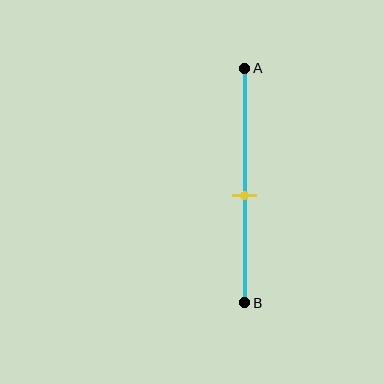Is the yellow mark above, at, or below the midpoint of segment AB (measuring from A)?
The yellow mark is below the midpoint of segment AB.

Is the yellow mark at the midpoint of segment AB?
No, the mark is at about 55% from A, not at the 50% midpoint.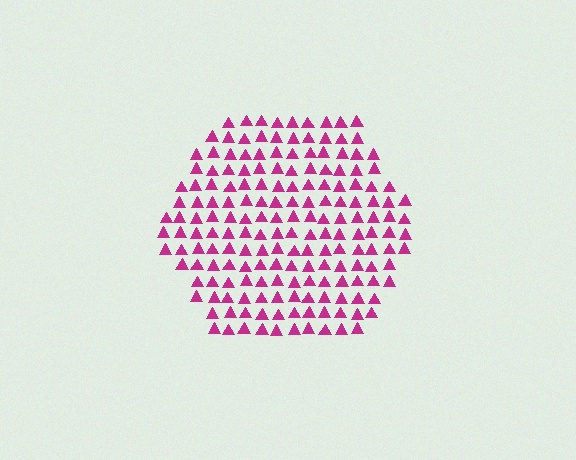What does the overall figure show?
The overall figure shows a hexagon.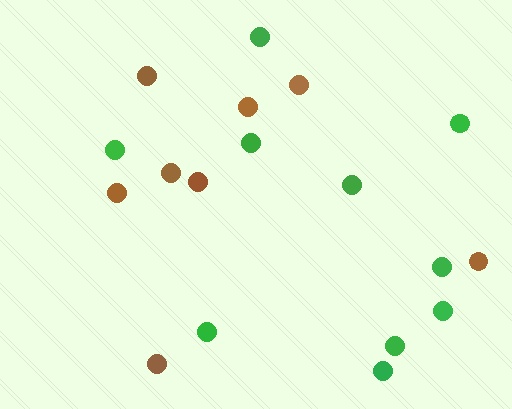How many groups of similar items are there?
There are 2 groups: one group of brown circles (8) and one group of green circles (10).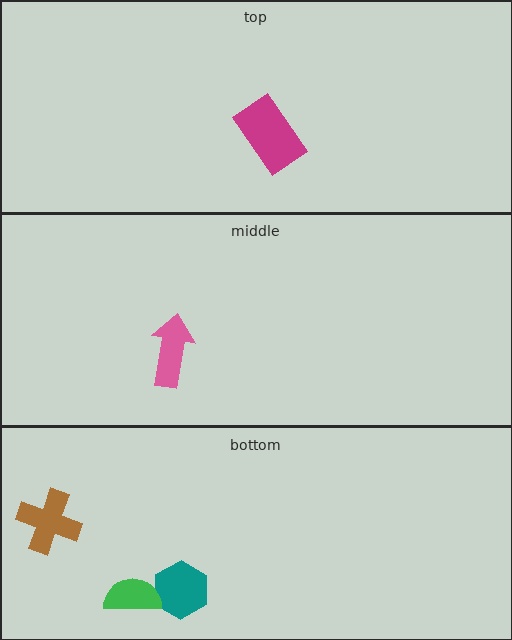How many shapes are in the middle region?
1.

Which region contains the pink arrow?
The middle region.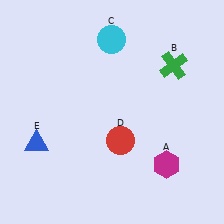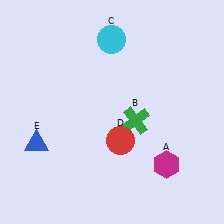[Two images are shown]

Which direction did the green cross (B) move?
The green cross (B) moved down.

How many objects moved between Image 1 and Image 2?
1 object moved between the two images.